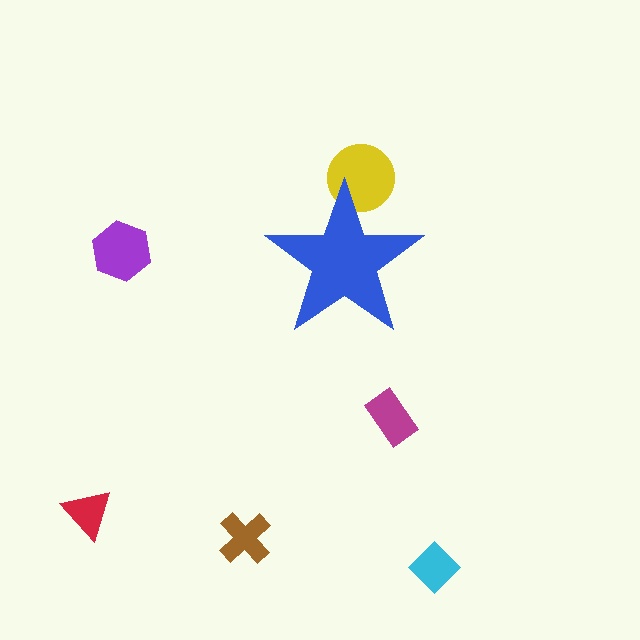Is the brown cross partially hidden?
No, the brown cross is fully visible.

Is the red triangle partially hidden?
No, the red triangle is fully visible.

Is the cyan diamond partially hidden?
No, the cyan diamond is fully visible.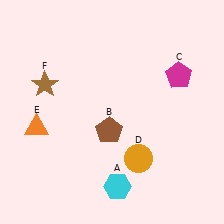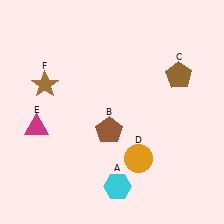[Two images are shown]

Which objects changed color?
C changed from magenta to brown. E changed from orange to magenta.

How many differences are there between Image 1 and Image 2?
There are 2 differences between the two images.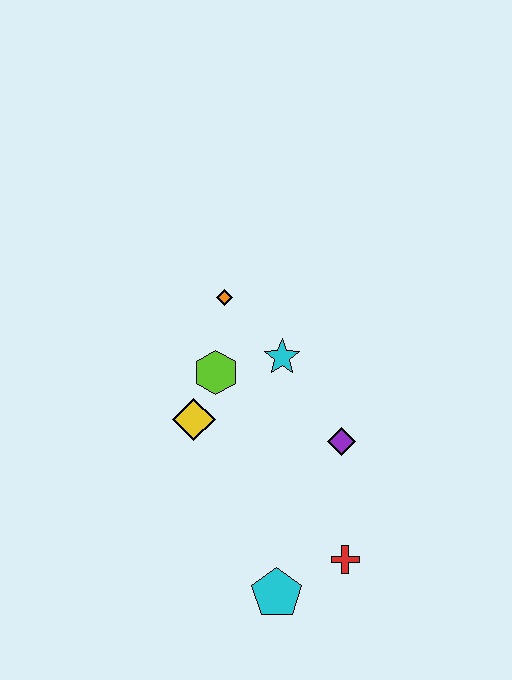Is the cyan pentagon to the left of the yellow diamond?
No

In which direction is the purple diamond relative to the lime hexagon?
The purple diamond is to the right of the lime hexagon.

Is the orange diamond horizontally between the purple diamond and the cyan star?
No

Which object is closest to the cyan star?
The lime hexagon is closest to the cyan star.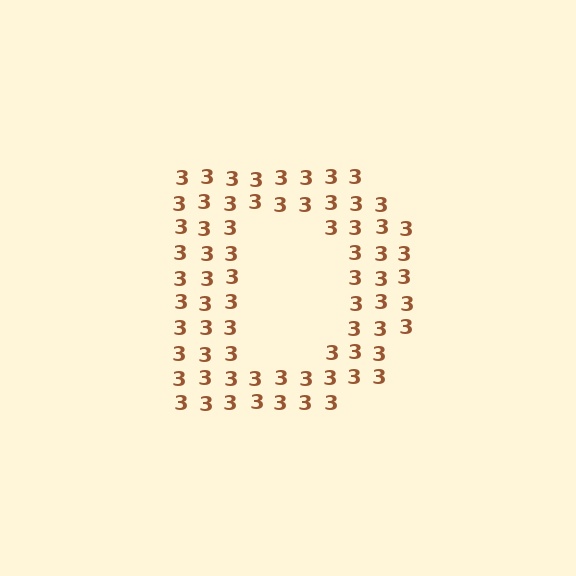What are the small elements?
The small elements are digit 3's.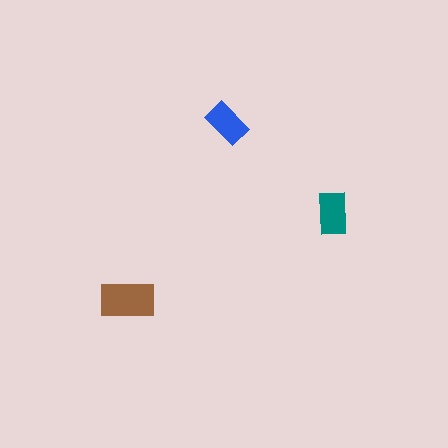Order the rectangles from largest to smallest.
the brown one, the teal one, the blue one.